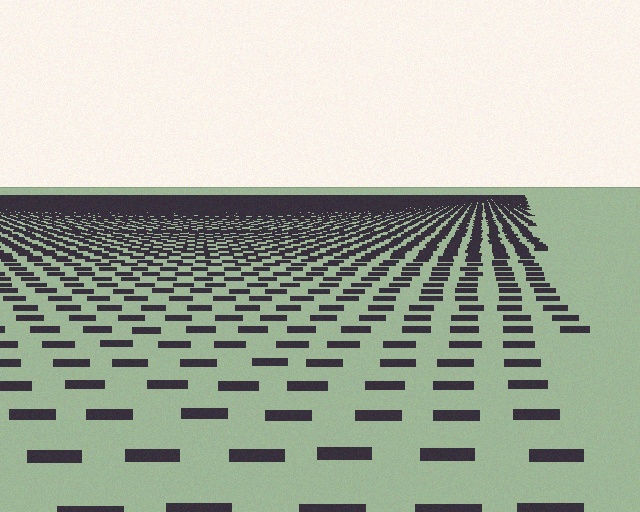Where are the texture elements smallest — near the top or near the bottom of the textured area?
Near the top.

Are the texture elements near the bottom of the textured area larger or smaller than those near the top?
Larger. Near the bottom, elements are closer to the viewer and appear at a bigger on-screen size.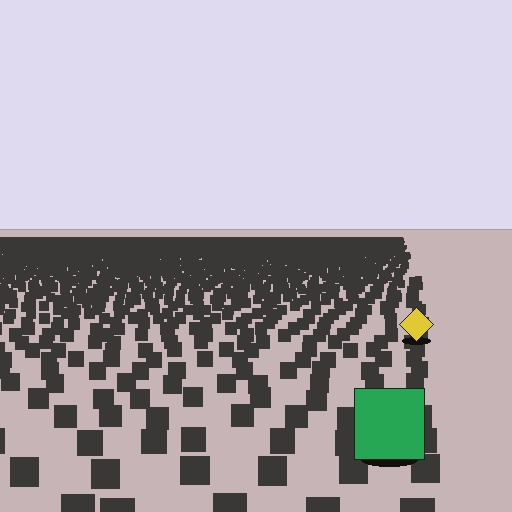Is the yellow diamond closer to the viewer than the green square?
No. The green square is closer — you can tell from the texture gradient: the ground texture is coarser near it.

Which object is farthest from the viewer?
The yellow diamond is farthest from the viewer. It appears smaller and the ground texture around it is denser.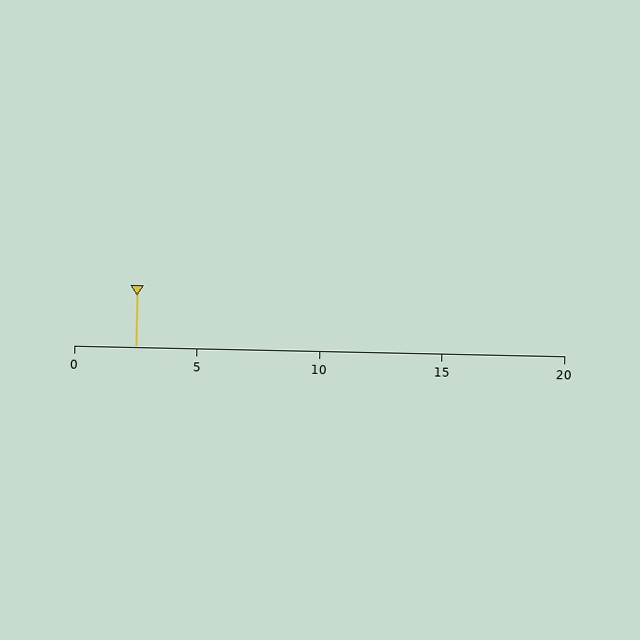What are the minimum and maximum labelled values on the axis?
The axis runs from 0 to 20.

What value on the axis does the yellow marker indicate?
The marker indicates approximately 2.5.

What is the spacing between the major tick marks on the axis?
The major ticks are spaced 5 apart.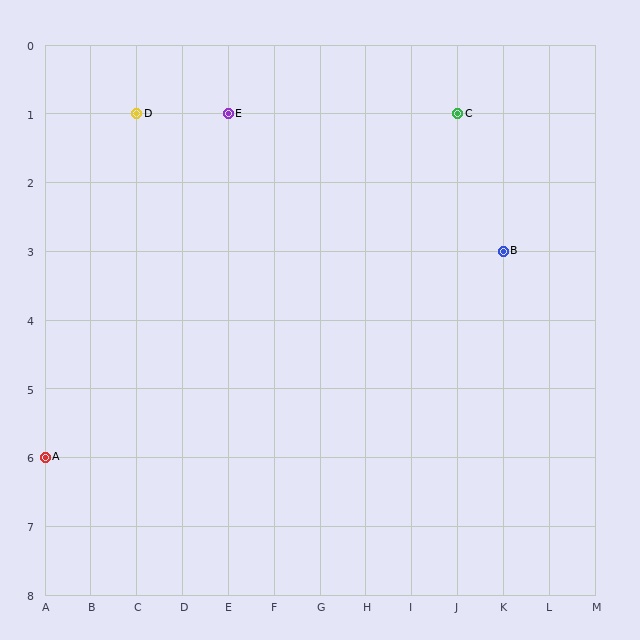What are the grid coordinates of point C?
Point C is at grid coordinates (J, 1).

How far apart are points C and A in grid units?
Points C and A are 9 columns and 5 rows apart (about 10.3 grid units diagonally).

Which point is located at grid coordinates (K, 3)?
Point B is at (K, 3).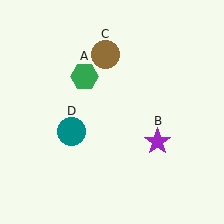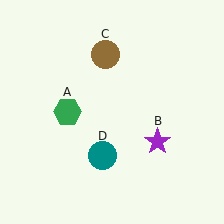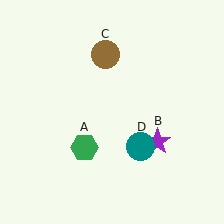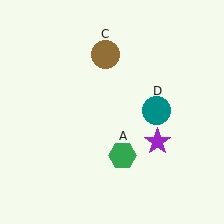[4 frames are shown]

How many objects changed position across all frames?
2 objects changed position: green hexagon (object A), teal circle (object D).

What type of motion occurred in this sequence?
The green hexagon (object A), teal circle (object D) rotated counterclockwise around the center of the scene.